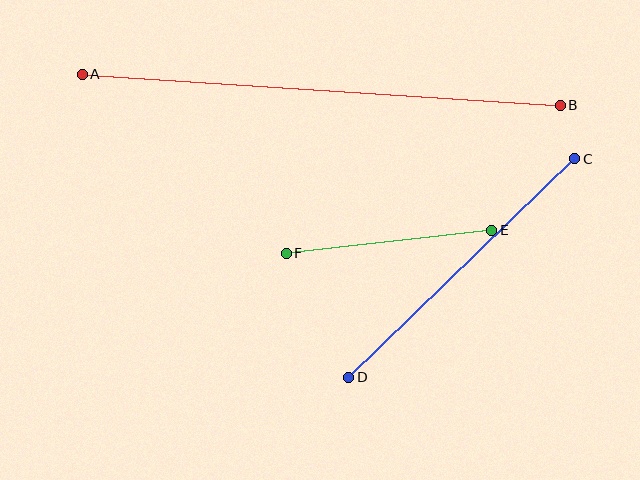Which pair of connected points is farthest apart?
Points A and B are farthest apart.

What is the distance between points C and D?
The distance is approximately 315 pixels.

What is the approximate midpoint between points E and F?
The midpoint is at approximately (389, 242) pixels.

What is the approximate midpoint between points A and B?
The midpoint is at approximately (321, 90) pixels.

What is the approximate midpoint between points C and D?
The midpoint is at approximately (462, 268) pixels.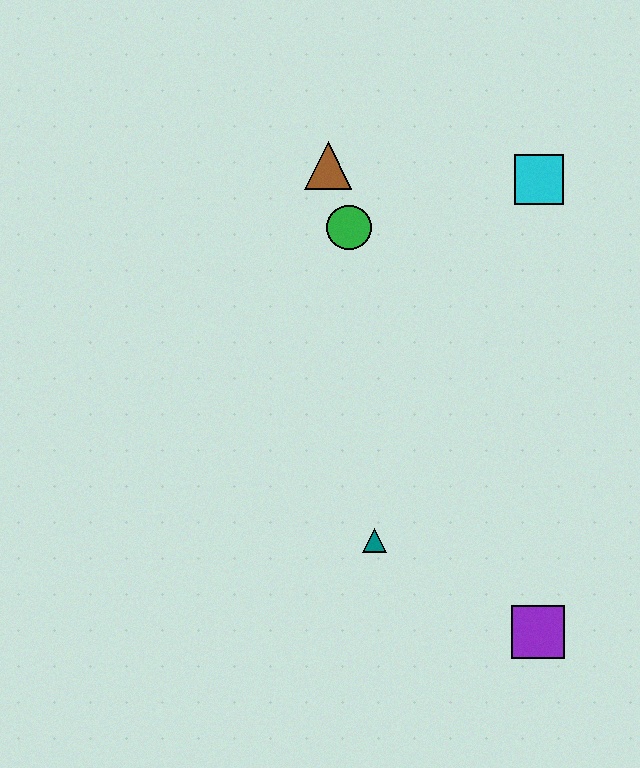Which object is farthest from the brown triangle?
The purple square is farthest from the brown triangle.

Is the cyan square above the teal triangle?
Yes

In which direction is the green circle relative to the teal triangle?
The green circle is above the teal triangle.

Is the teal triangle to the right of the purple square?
No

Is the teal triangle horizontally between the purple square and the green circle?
Yes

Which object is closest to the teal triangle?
The purple square is closest to the teal triangle.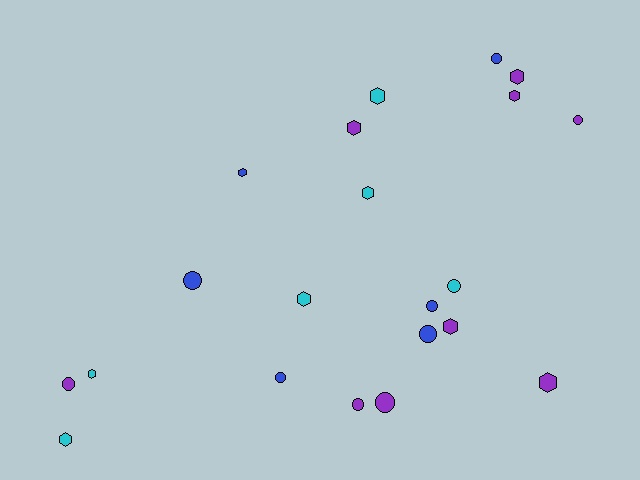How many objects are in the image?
There are 21 objects.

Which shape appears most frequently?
Hexagon, with 11 objects.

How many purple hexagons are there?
There are 5 purple hexagons.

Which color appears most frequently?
Purple, with 9 objects.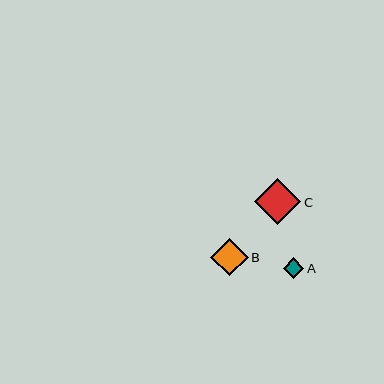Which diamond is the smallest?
Diamond A is the smallest with a size of approximately 21 pixels.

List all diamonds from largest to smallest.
From largest to smallest: C, B, A.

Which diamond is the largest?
Diamond C is the largest with a size of approximately 46 pixels.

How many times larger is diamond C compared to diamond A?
Diamond C is approximately 2.2 times the size of diamond A.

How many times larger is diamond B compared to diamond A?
Diamond B is approximately 1.8 times the size of diamond A.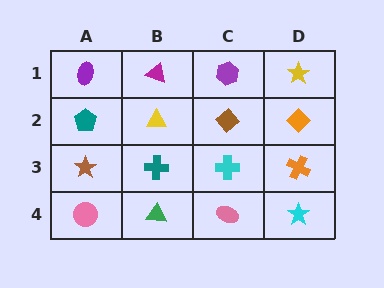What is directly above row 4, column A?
A brown star.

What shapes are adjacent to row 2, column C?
A purple hexagon (row 1, column C), a cyan cross (row 3, column C), a yellow triangle (row 2, column B), an orange diamond (row 2, column D).